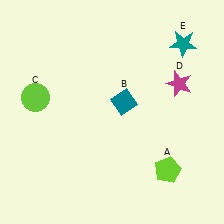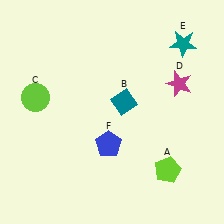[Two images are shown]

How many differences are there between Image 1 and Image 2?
There is 1 difference between the two images.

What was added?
A blue pentagon (F) was added in Image 2.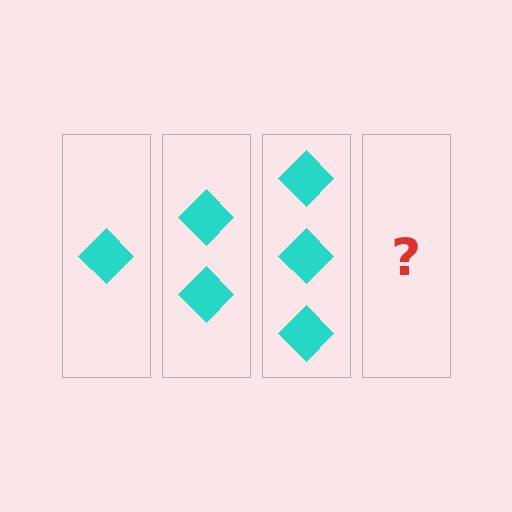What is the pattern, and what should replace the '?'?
The pattern is that each step adds one more diamond. The '?' should be 4 diamonds.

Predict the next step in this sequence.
The next step is 4 diamonds.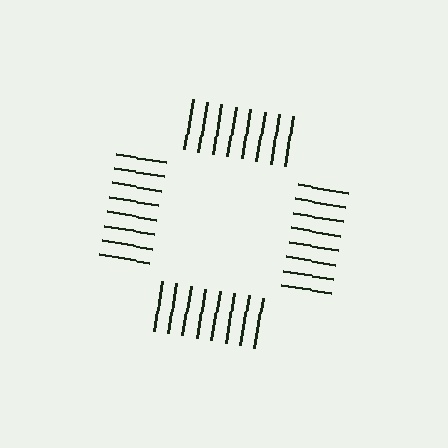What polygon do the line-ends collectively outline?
An illusory square — the line segments terminate on its edges but no continuous stroke is drawn.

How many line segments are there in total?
32 — 8 along each of the 4 edges.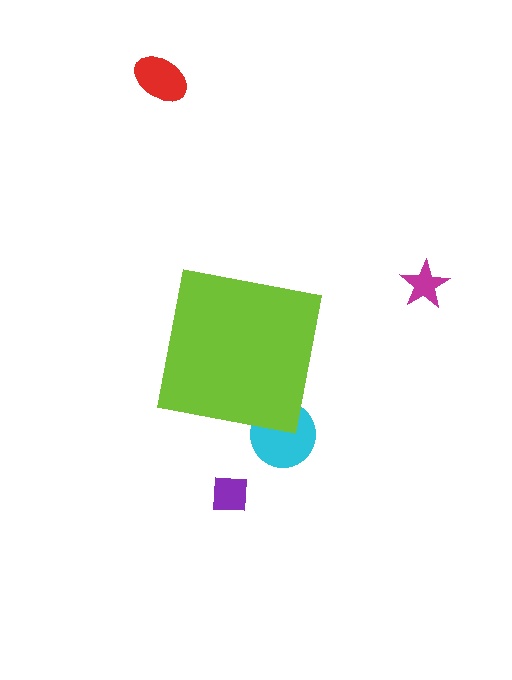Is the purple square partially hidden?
No, the purple square is fully visible.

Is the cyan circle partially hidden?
Yes, the cyan circle is partially hidden behind the lime square.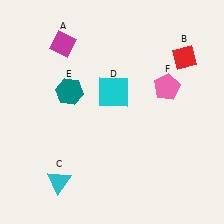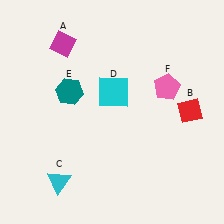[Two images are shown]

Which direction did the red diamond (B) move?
The red diamond (B) moved down.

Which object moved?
The red diamond (B) moved down.